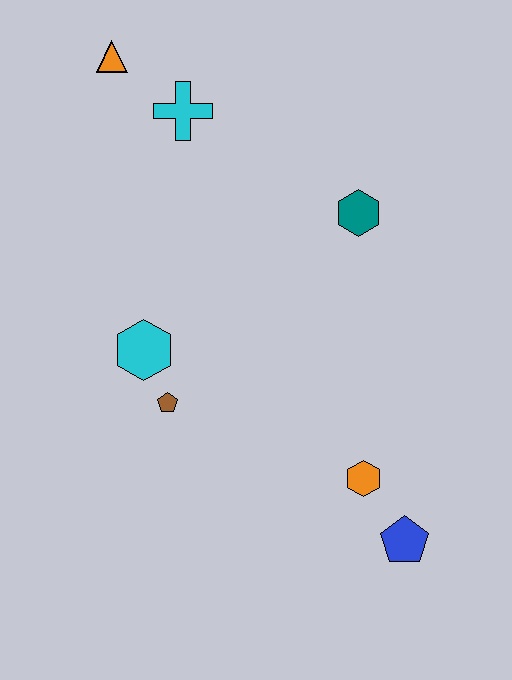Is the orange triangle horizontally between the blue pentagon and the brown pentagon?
No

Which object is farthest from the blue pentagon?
The orange triangle is farthest from the blue pentagon.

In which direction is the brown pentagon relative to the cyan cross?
The brown pentagon is below the cyan cross.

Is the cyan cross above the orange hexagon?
Yes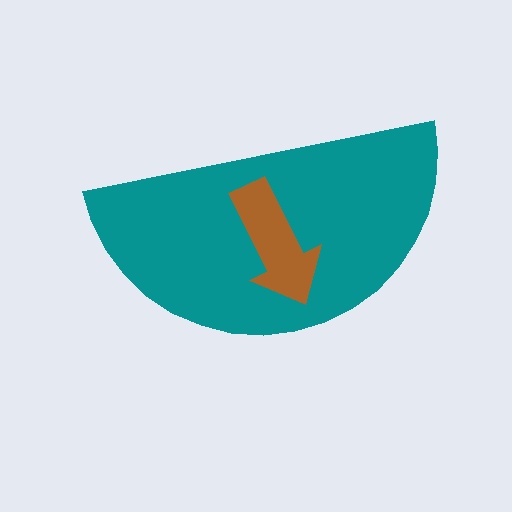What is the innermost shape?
The brown arrow.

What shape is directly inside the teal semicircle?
The brown arrow.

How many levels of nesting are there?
2.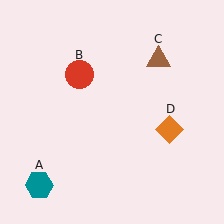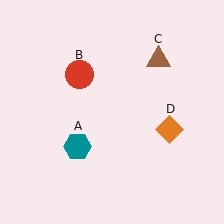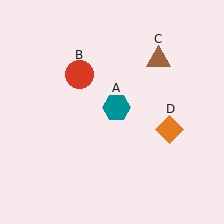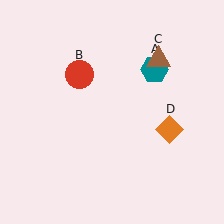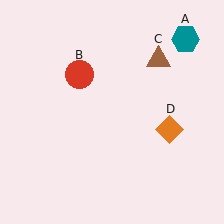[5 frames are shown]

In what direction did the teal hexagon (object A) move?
The teal hexagon (object A) moved up and to the right.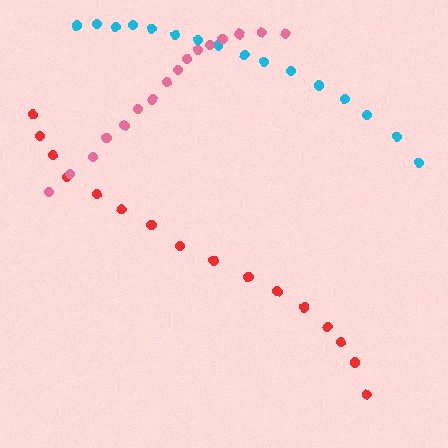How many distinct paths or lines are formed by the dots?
There are 3 distinct paths.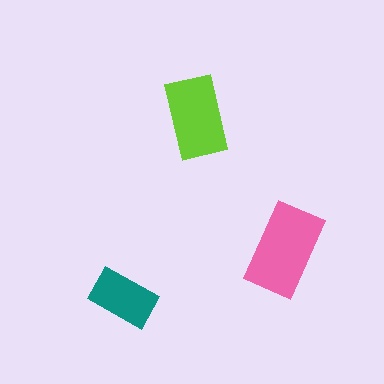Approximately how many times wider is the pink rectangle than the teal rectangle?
About 1.5 times wider.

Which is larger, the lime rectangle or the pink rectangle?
The pink one.